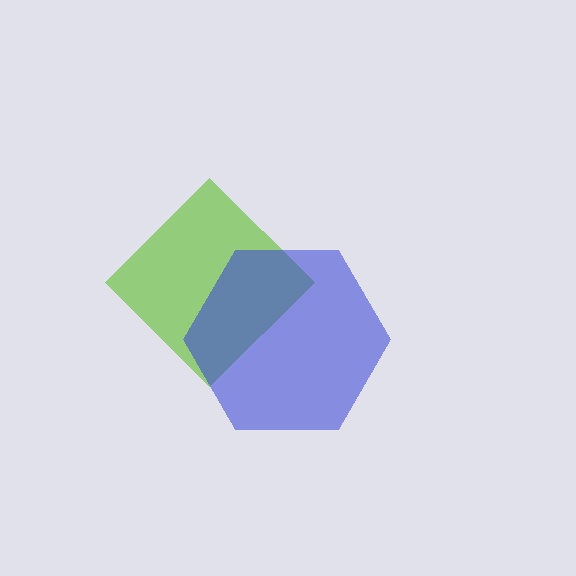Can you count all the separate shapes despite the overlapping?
Yes, there are 2 separate shapes.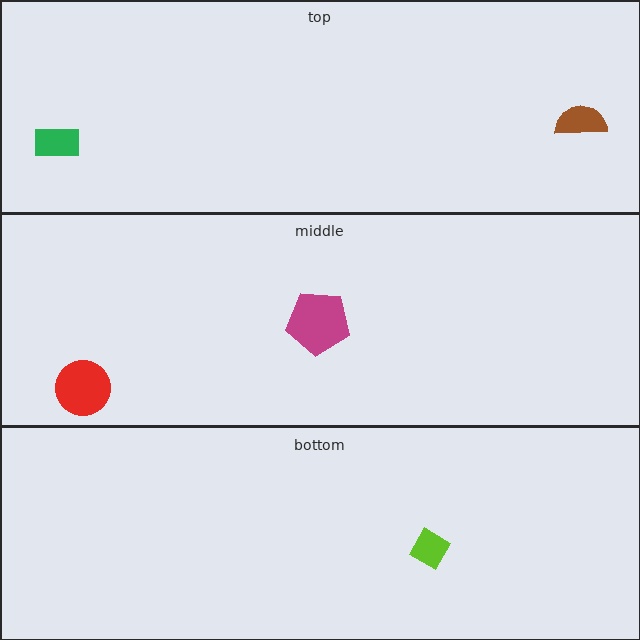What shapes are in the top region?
The brown semicircle, the green rectangle.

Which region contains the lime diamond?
The bottom region.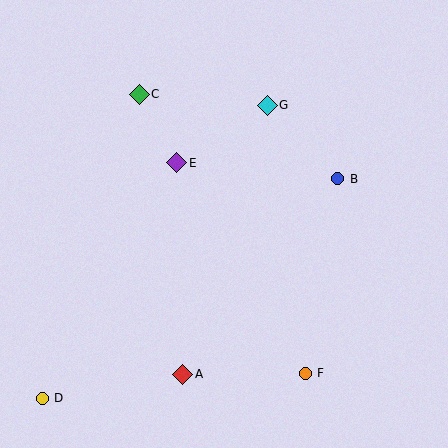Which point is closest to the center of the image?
Point E at (177, 163) is closest to the center.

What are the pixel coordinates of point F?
Point F is at (305, 373).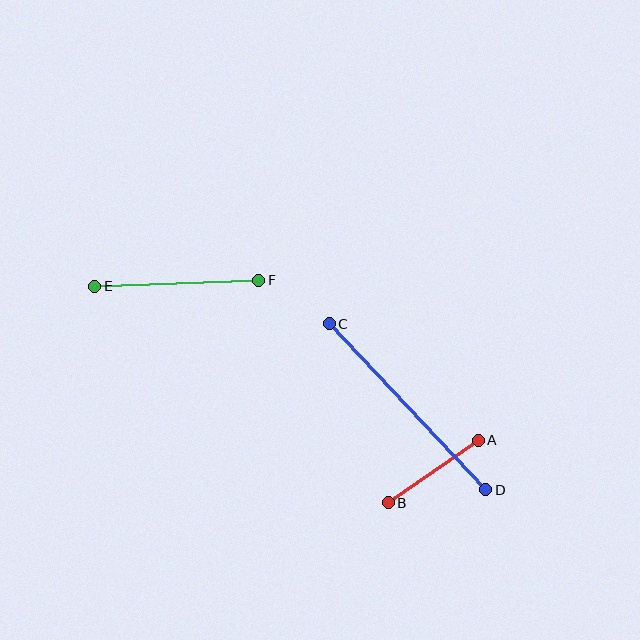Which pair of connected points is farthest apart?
Points C and D are farthest apart.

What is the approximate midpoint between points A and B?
The midpoint is at approximately (433, 472) pixels.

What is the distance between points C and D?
The distance is approximately 228 pixels.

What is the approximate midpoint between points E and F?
The midpoint is at approximately (177, 283) pixels.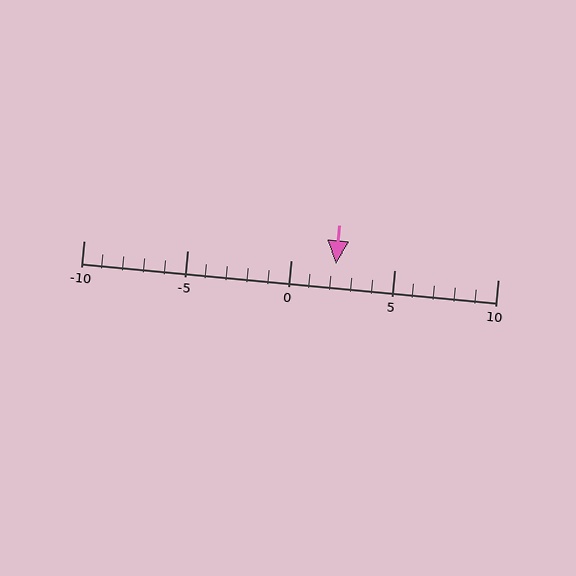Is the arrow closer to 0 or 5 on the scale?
The arrow is closer to 0.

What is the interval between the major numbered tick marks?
The major tick marks are spaced 5 units apart.